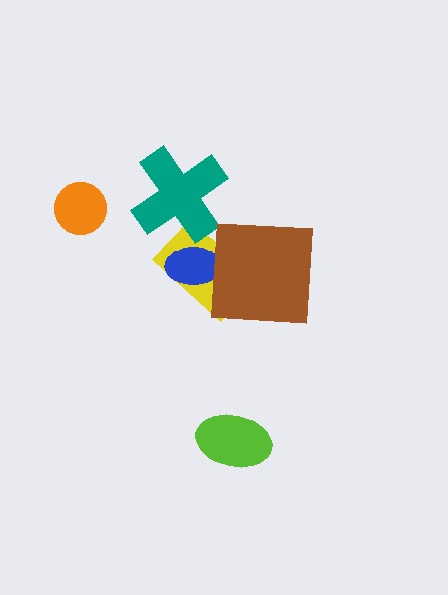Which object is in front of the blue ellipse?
The brown square is in front of the blue ellipse.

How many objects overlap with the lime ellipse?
0 objects overlap with the lime ellipse.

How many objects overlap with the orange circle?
0 objects overlap with the orange circle.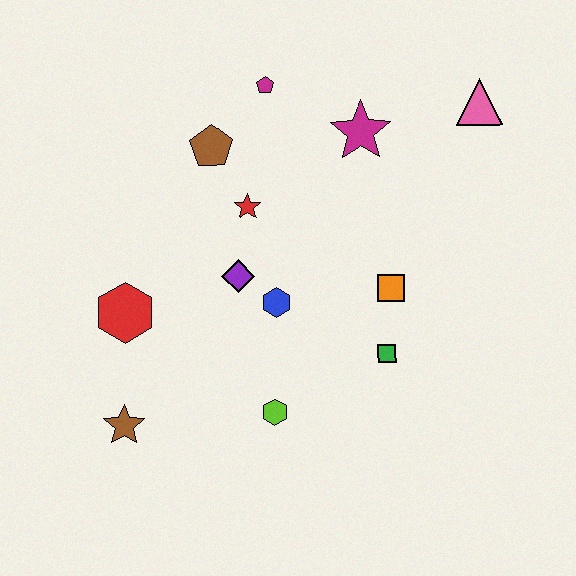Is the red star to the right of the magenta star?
No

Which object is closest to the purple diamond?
The blue hexagon is closest to the purple diamond.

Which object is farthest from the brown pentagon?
The brown star is farthest from the brown pentagon.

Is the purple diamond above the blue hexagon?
Yes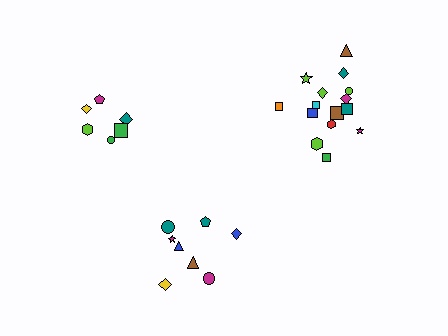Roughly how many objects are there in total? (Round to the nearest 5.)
Roughly 30 objects in total.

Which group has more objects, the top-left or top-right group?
The top-right group.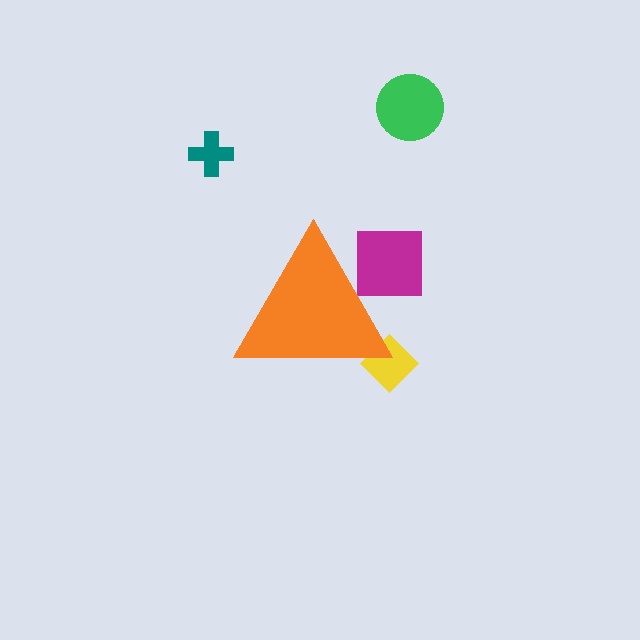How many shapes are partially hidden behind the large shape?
2 shapes are partially hidden.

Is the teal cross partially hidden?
No, the teal cross is fully visible.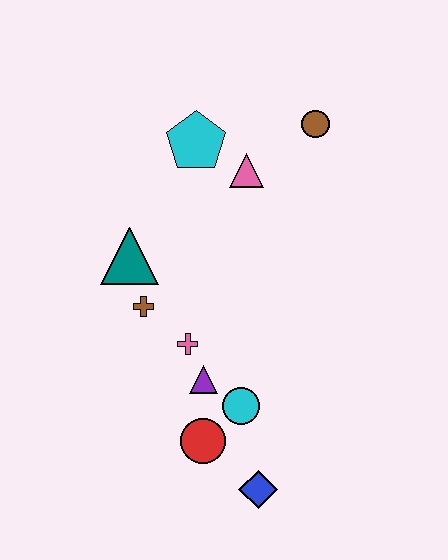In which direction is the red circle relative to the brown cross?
The red circle is below the brown cross.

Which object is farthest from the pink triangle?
The blue diamond is farthest from the pink triangle.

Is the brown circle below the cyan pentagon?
No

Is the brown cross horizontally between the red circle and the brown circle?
No